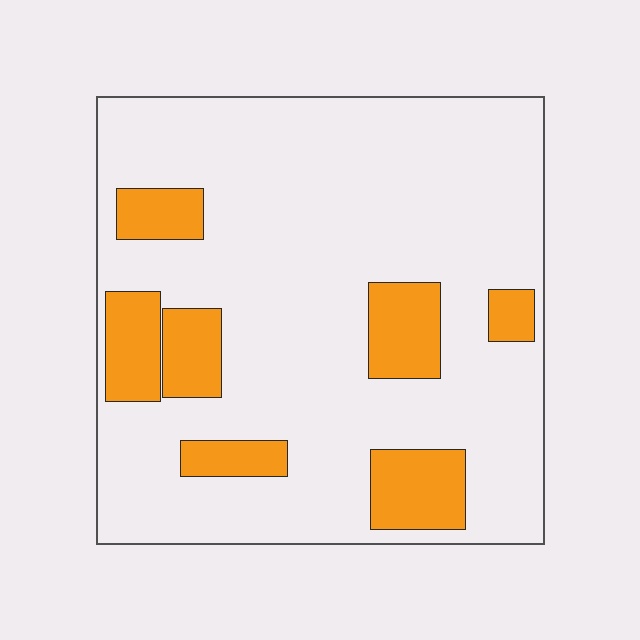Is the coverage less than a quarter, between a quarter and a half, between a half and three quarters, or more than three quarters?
Less than a quarter.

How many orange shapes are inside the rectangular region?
7.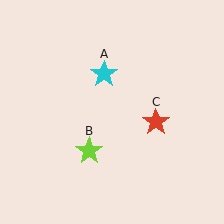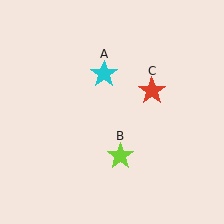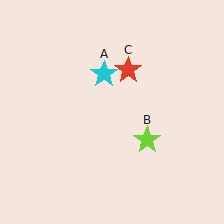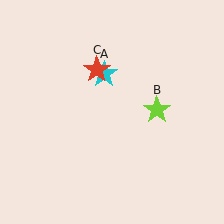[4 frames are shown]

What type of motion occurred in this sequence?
The lime star (object B), red star (object C) rotated counterclockwise around the center of the scene.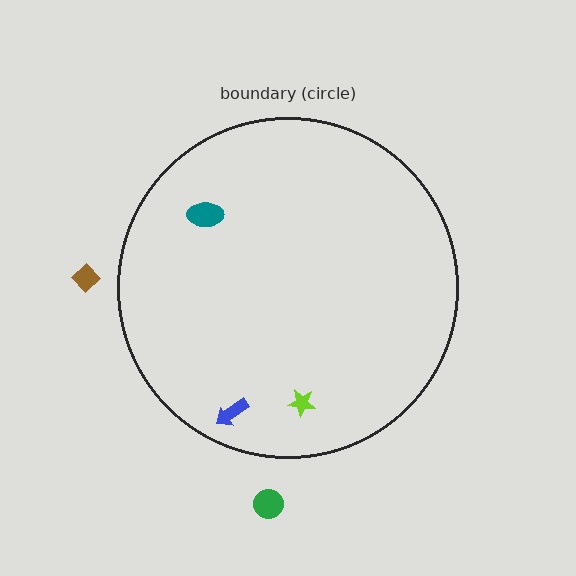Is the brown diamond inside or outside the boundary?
Outside.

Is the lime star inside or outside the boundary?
Inside.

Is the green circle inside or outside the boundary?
Outside.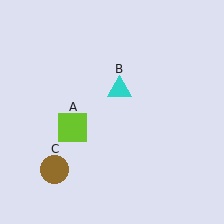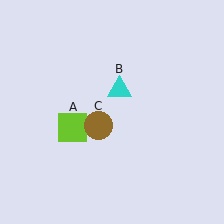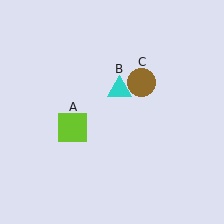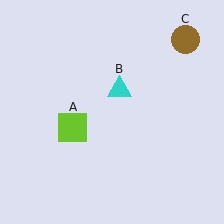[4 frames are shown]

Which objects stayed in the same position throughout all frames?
Lime square (object A) and cyan triangle (object B) remained stationary.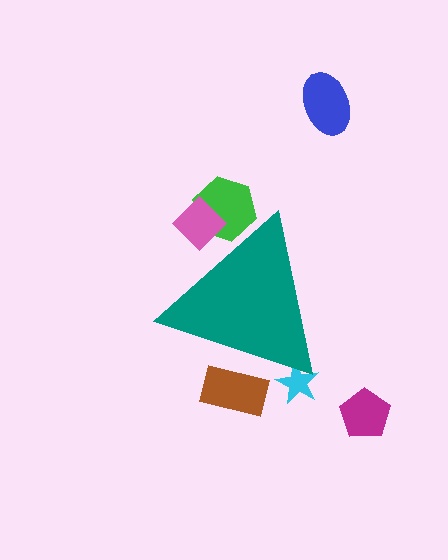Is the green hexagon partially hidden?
Yes, the green hexagon is partially hidden behind the teal triangle.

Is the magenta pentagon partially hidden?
No, the magenta pentagon is fully visible.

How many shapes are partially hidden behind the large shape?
4 shapes are partially hidden.